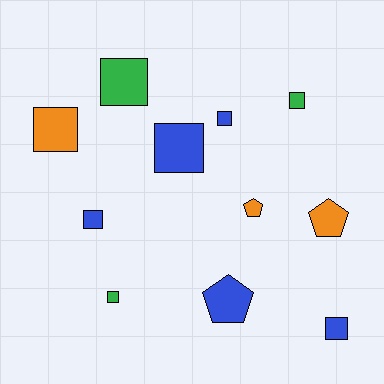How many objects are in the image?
There are 11 objects.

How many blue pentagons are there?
There is 1 blue pentagon.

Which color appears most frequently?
Blue, with 5 objects.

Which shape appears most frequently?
Square, with 8 objects.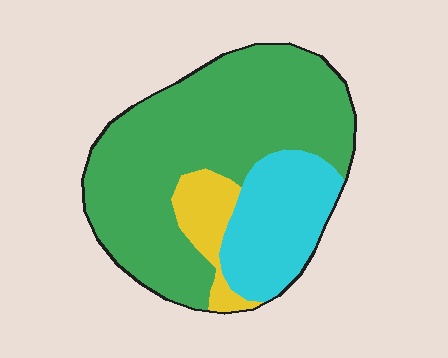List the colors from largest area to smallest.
From largest to smallest: green, cyan, yellow.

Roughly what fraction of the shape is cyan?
Cyan takes up about one quarter (1/4) of the shape.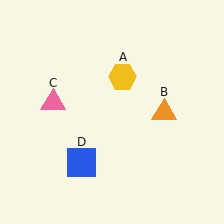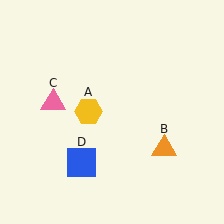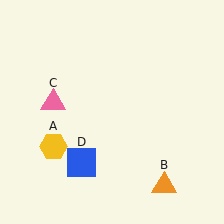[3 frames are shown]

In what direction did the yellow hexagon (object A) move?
The yellow hexagon (object A) moved down and to the left.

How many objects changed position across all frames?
2 objects changed position: yellow hexagon (object A), orange triangle (object B).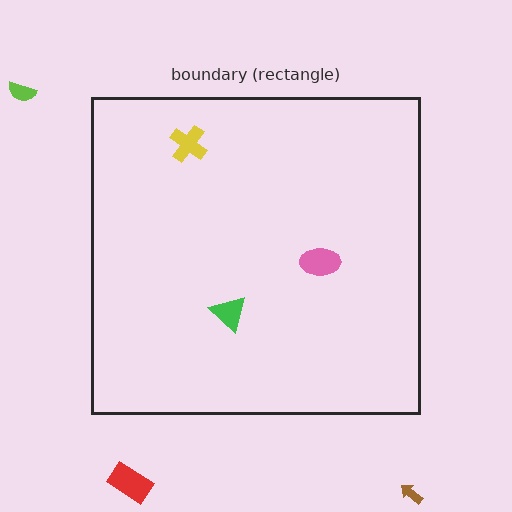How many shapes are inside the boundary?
3 inside, 3 outside.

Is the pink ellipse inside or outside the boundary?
Inside.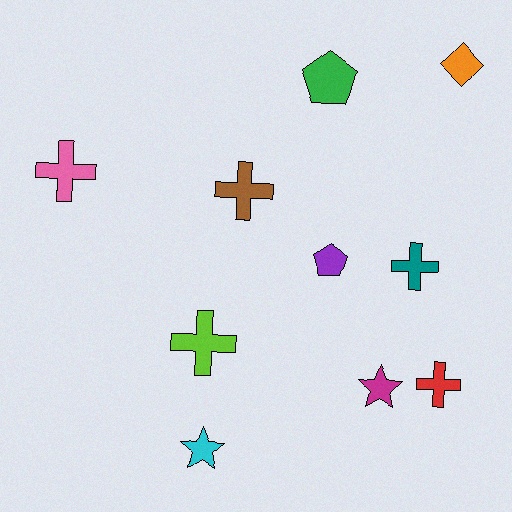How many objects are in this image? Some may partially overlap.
There are 10 objects.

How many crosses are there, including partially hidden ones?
There are 5 crosses.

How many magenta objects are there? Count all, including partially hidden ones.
There is 1 magenta object.